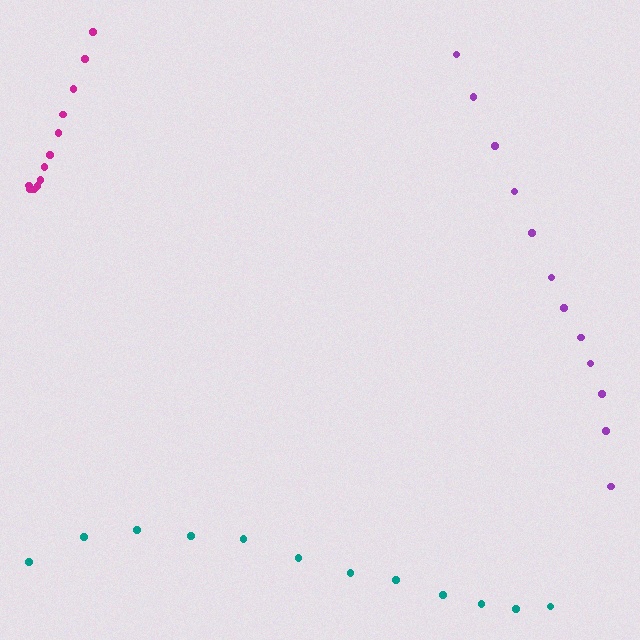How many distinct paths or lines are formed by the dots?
There are 3 distinct paths.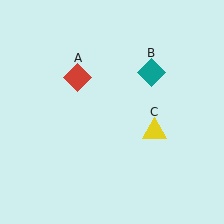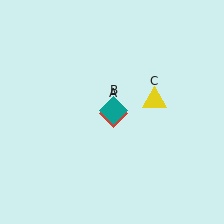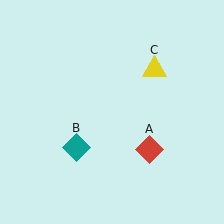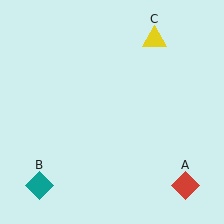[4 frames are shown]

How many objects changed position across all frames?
3 objects changed position: red diamond (object A), teal diamond (object B), yellow triangle (object C).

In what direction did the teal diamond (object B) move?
The teal diamond (object B) moved down and to the left.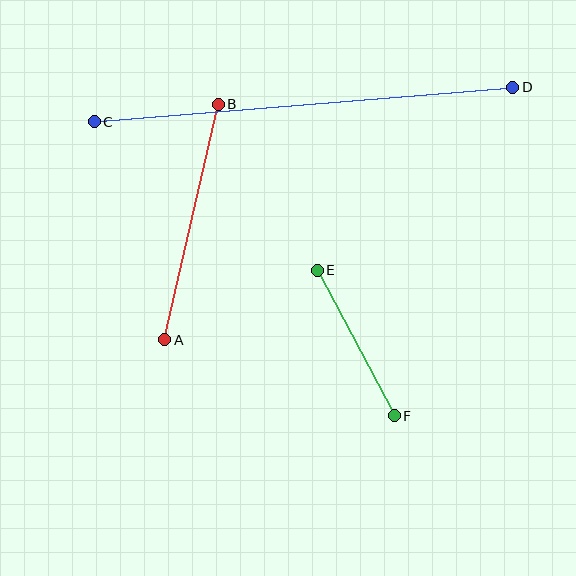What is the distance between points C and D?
The distance is approximately 420 pixels.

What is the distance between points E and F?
The distance is approximately 164 pixels.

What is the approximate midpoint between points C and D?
The midpoint is at approximately (304, 105) pixels.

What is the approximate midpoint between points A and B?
The midpoint is at approximately (191, 222) pixels.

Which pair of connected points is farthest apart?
Points C and D are farthest apart.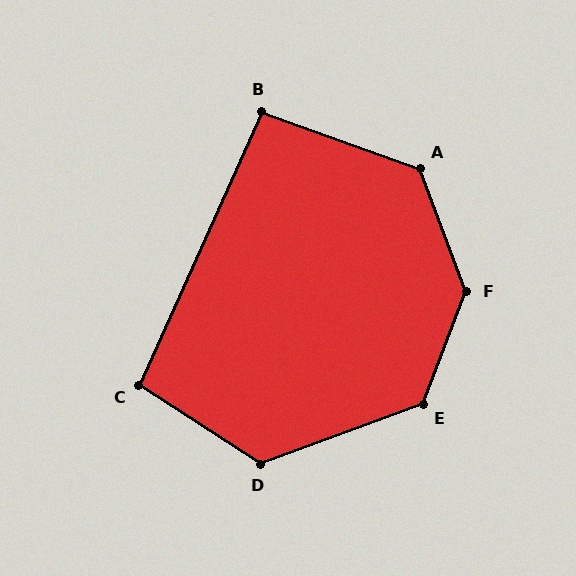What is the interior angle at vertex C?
Approximately 99 degrees (obtuse).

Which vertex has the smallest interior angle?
B, at approximately 94 degrees.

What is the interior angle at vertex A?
Approximately 130 degrees (obtuse).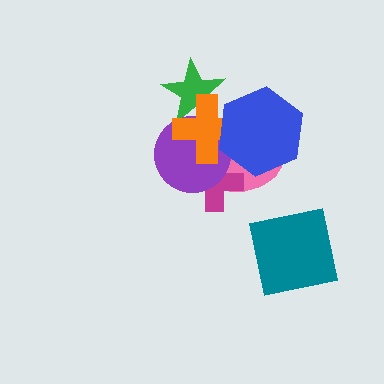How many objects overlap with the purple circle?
5 objects overlap with the purple circle.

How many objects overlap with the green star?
2 objects overlap with the green star.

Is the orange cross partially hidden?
Yes, it is partially covered by another shape.